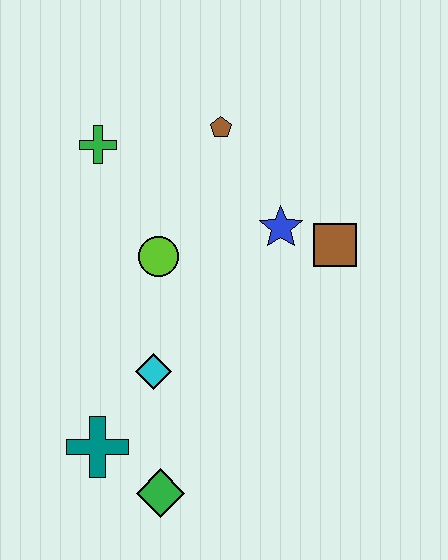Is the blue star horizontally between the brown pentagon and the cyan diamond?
No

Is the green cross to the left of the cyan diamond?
Yes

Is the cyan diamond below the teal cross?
No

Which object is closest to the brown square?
The blue star is closest to the brown square.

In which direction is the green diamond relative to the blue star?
The green diamond is below the blue star.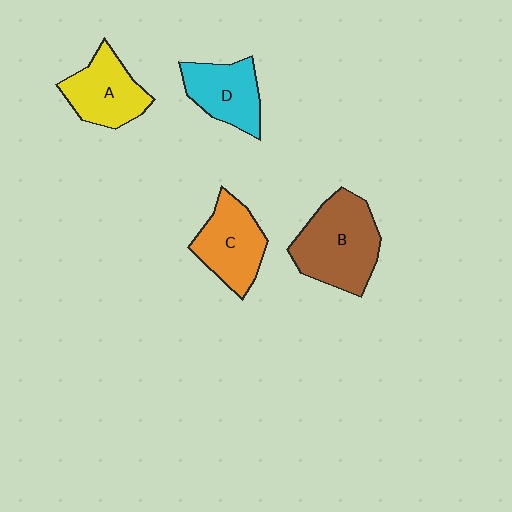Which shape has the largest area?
Shape B (brown).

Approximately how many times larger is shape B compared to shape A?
Approximately 1.4 times.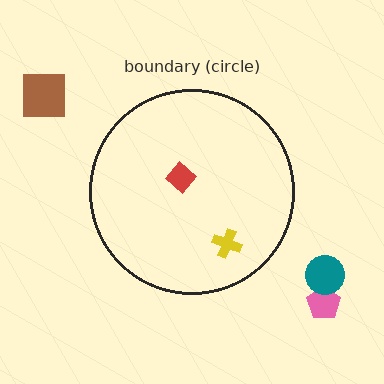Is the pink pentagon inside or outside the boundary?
Outside.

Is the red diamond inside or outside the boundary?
Inside.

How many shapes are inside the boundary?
2 inside, 3 outside.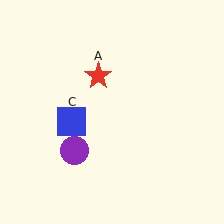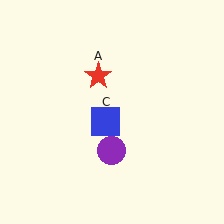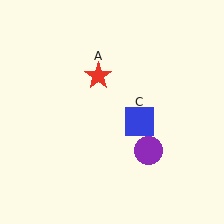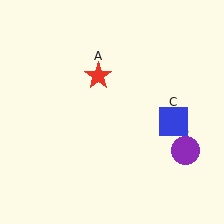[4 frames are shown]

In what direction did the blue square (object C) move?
The blue square (object C) moved right.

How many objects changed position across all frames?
2 objects changed position: purple circle (object B), blue square (object C).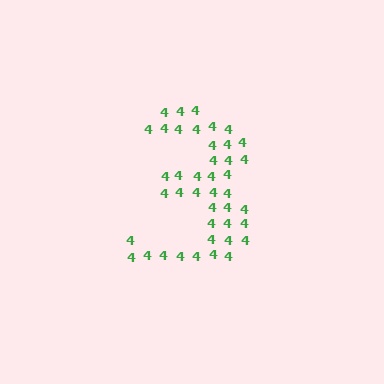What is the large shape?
The large shape is the digit 3.